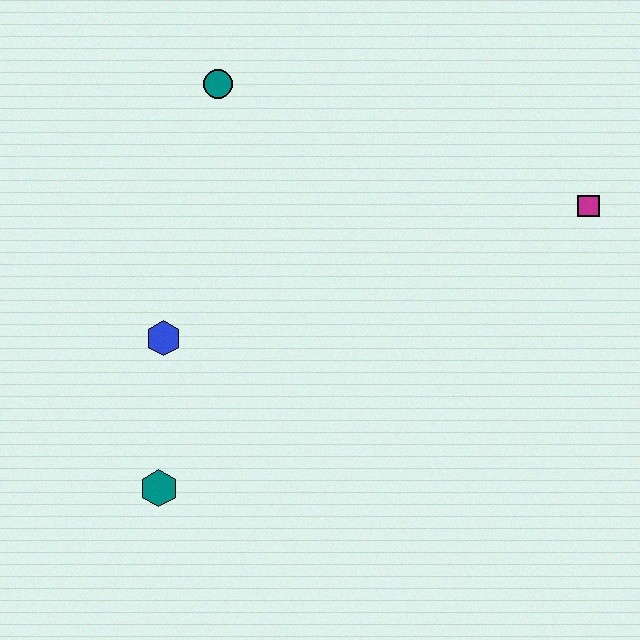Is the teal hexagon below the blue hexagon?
Yes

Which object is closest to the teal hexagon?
The blue hexagon is closest to the teal hexagon.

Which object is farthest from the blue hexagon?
The magenta square is farthest from the blue hexagon.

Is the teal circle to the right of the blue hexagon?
Yes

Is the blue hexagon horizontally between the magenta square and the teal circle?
No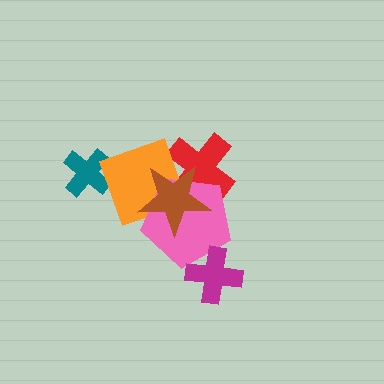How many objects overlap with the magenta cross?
1 object overlaps with the magenta cross.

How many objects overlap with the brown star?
3 objects overlap with the brown star.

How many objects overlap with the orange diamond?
4 objects overlap with the orange diamond.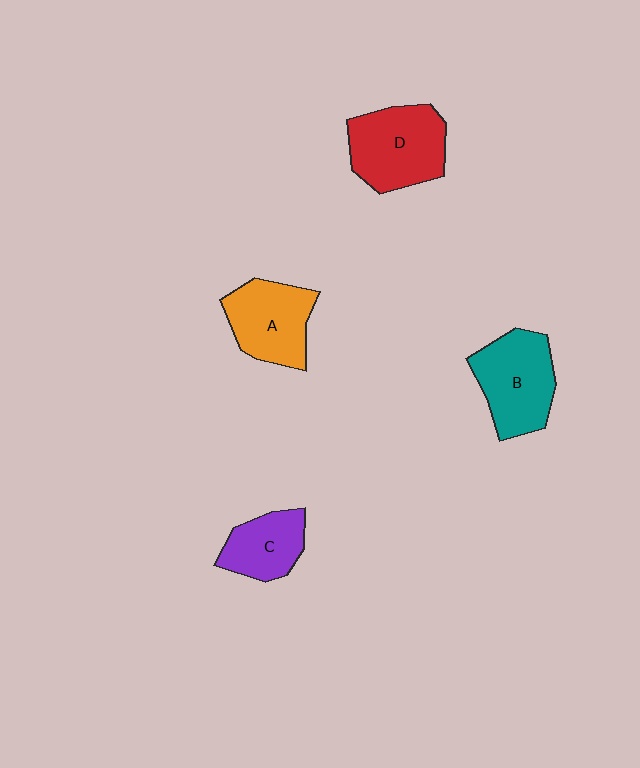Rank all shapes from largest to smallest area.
From largest to smallest: D (red), B (teal), A (orange), C (purple).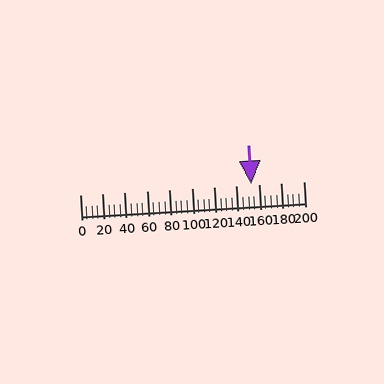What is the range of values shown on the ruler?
The ruler shows values from 0 to 200.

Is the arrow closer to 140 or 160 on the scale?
The arrow is closer to 160.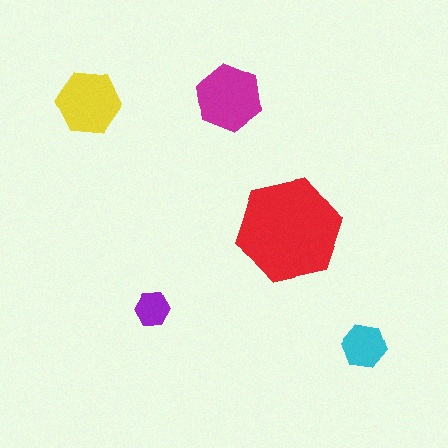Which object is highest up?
The magenta hexagon is topmost.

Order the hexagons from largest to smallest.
the red one, the magenta one, the yellow one, the cyan one, the purple one.